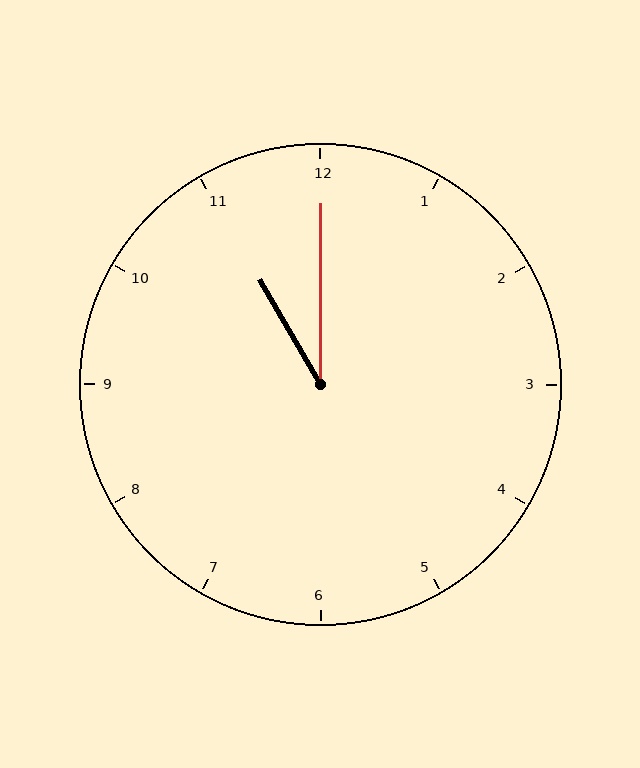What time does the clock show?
11:00.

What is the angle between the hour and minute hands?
Approximately 30 degrees.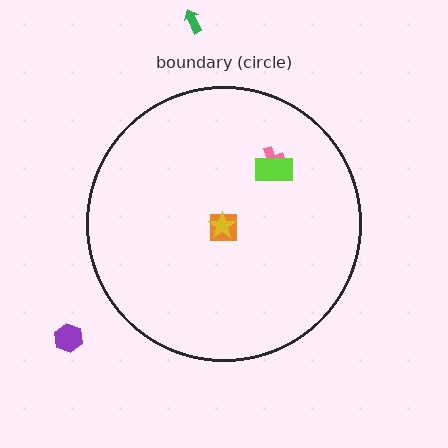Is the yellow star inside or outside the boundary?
Inside.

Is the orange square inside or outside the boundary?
Inside.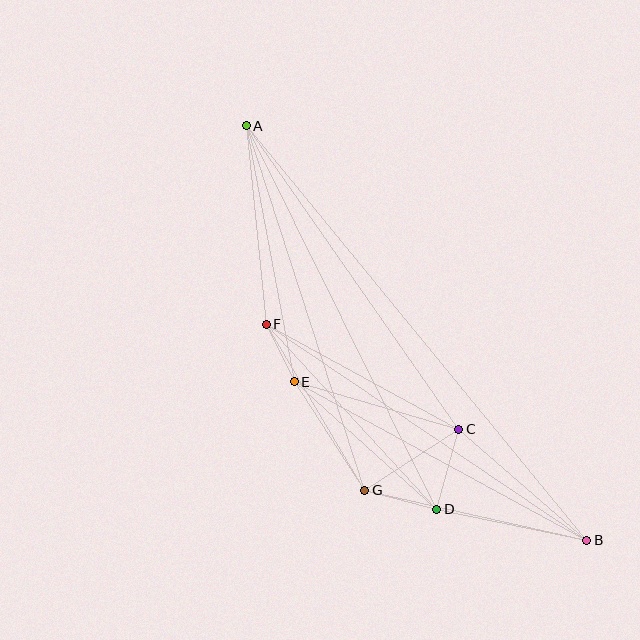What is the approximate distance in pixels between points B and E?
The distance between B and E is approximately 333 pixels.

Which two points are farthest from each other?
Points A and B are farthest from each other.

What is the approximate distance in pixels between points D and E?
The distance between D and E is approximately 191 pixels.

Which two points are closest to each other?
Points E and F are closest to each other.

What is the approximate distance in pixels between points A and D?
The distance between A and D is approximately 428 pixels.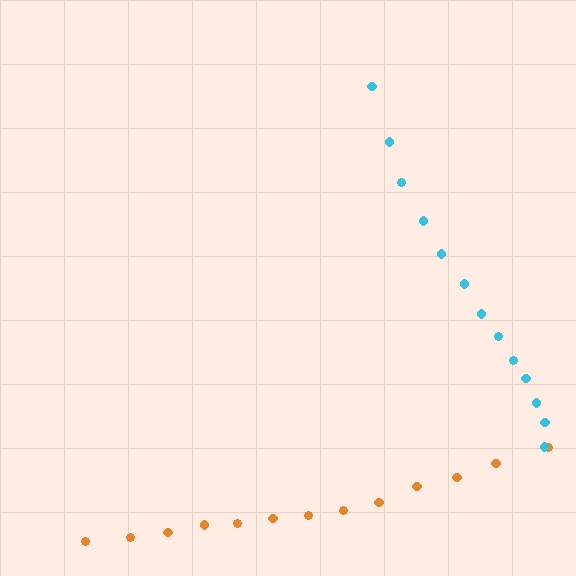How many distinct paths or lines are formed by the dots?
There are 2 distinct paths.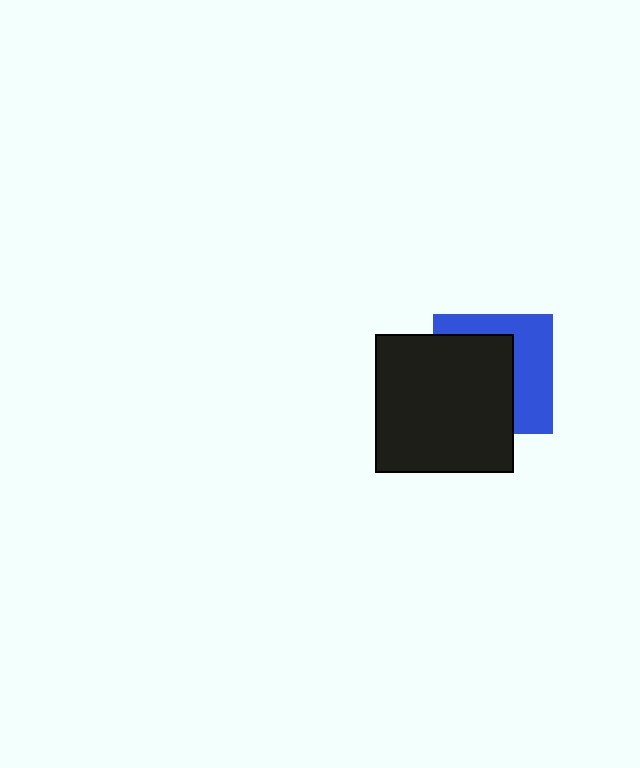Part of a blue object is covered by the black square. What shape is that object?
It is a square.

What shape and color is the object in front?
The object in front is a black square.